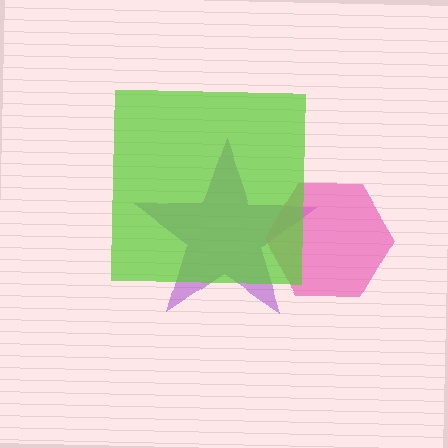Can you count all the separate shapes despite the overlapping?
Yes, there are 3 separate shapes.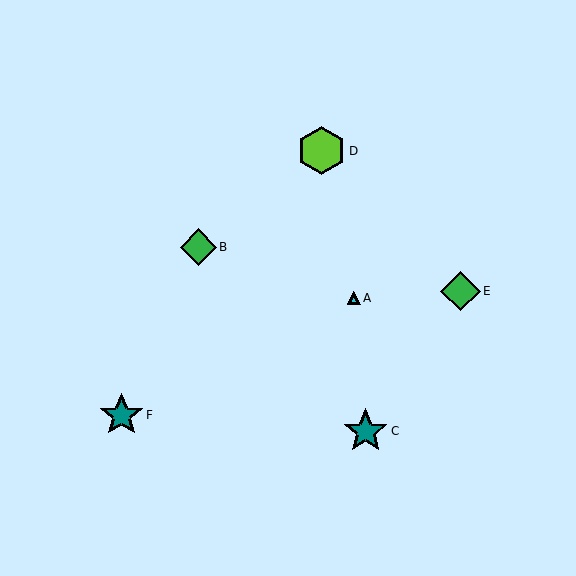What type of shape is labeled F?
Shape F is a teal star.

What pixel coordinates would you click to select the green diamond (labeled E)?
Click at (460, 291) to select the green diamond E.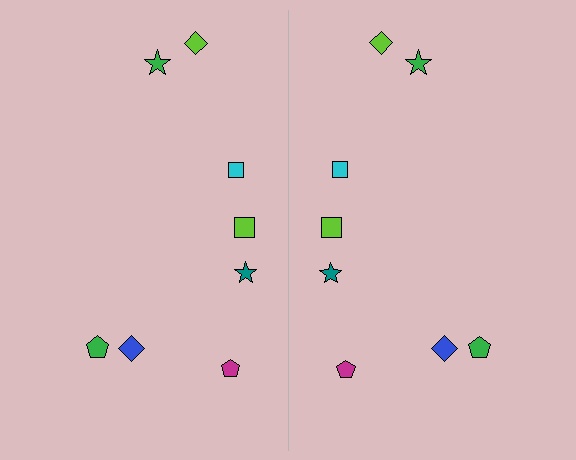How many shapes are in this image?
There are 16 shapes in this image.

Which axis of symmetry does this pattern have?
The pattern has a vertical axis of symmetry running through the center of the image.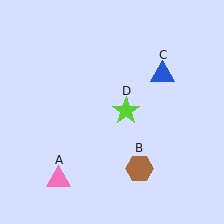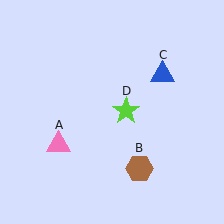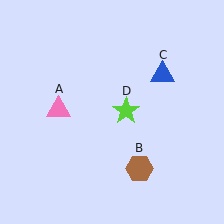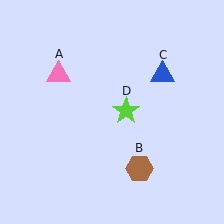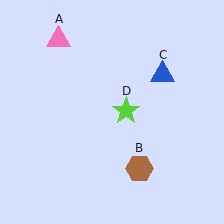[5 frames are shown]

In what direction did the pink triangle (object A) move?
The pink triangle (object A) moved up.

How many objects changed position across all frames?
1 object changed position: pink triangle (object A).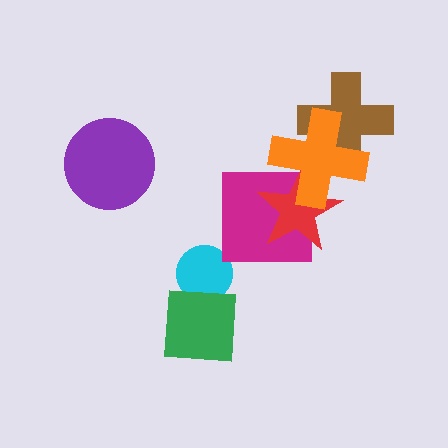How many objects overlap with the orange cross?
3 objects overlap with the orange cross.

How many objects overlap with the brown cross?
1 object overlaps with the brown cross.